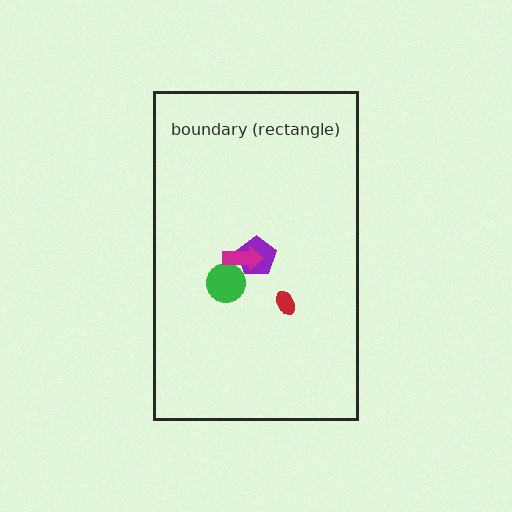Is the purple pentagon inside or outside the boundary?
Inside.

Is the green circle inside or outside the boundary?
Inside.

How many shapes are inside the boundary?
4 inside, 0 outside.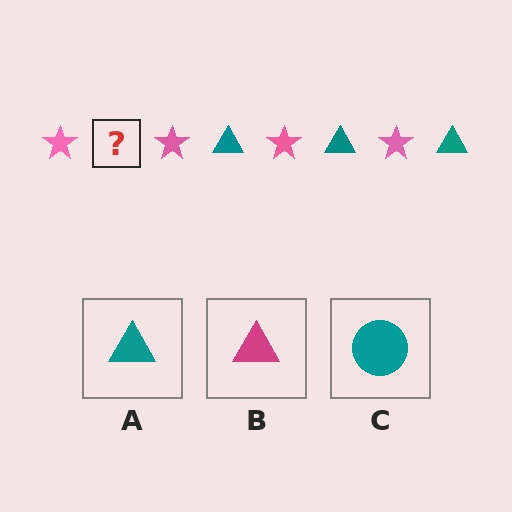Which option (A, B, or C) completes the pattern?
A.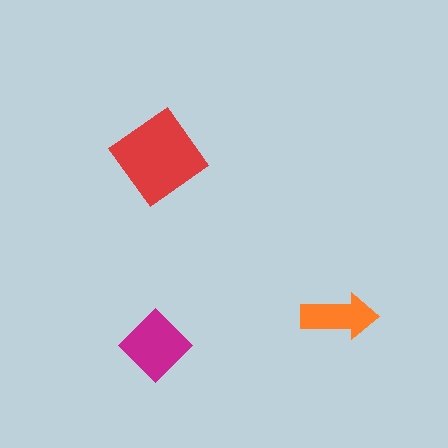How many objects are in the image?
There are 3 objects in the image.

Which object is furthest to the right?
The orange arrow is rightmost.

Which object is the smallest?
The orange arrow.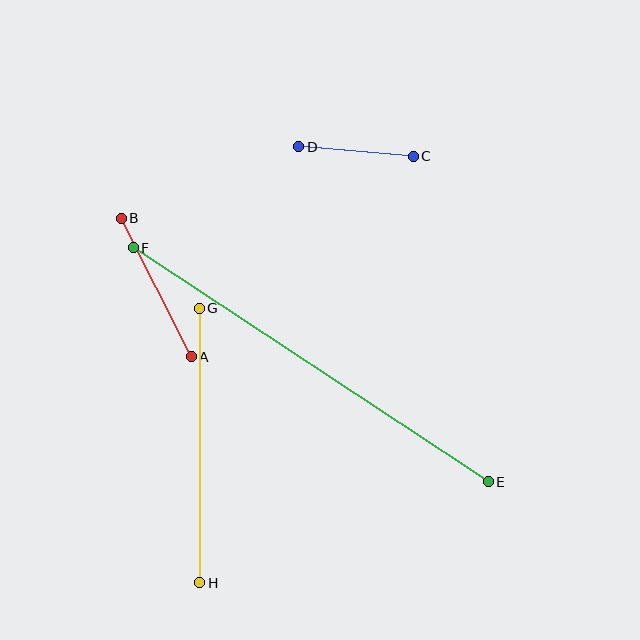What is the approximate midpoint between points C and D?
The midpoint is at approximately (356, 151) pixels.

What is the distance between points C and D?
The distance is approximately 115 pixels.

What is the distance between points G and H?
The distance is approximately 274 pixels.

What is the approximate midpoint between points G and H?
The midpoint is at approximately (200, 446) pixels.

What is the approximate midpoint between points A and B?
The midpoint is at approximately (156, 288) pixels.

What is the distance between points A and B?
The distance is approximately 155 pixels.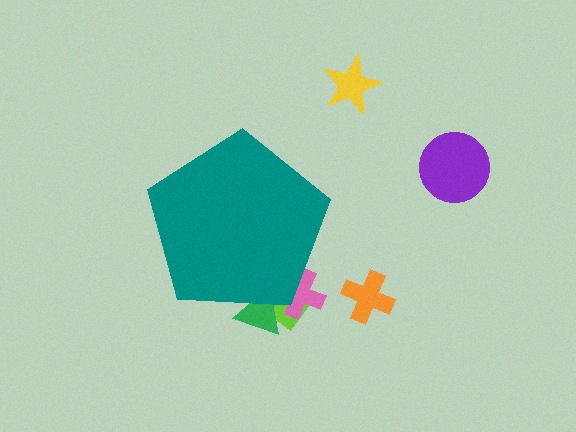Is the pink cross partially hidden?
Yes, the pink cross is partially hidden behind the teal pentagon.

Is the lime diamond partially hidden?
Yes, the lime diamond is partially hidden behind the teal pentagon.